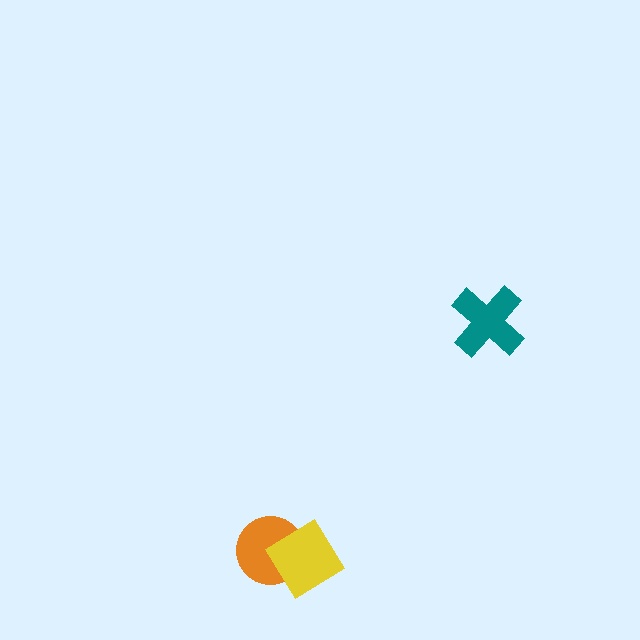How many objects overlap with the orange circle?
1 object overlaps with the orange circle.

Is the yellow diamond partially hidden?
No, no other shape covers it.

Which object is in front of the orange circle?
The yellow diamond is in front of the orange circle.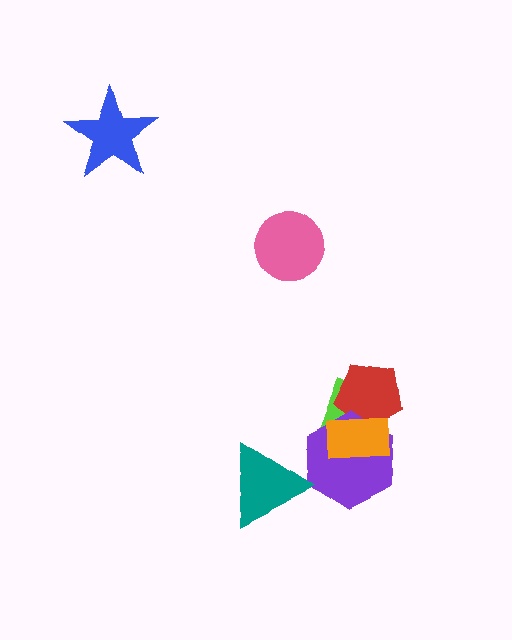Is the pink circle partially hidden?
No, no other shape covers it.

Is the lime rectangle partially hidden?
Yes, it is partially covered by another shape.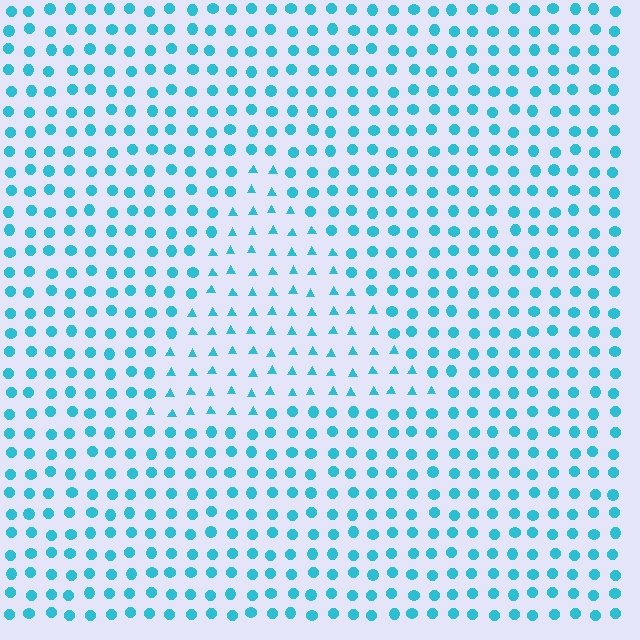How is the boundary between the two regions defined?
The boundary is defined by a change in element shape: triangles inside vs. circles outside. All elements share the same color and spacing.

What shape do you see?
I see a triangle.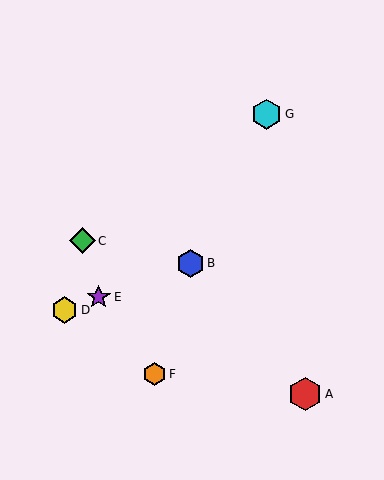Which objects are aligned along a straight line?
Objects B, D, E are aligned along a straight line.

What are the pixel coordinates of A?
Object A is at (305, 394).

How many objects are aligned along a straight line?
3 objects (B, D, E) are aligned along a straight line.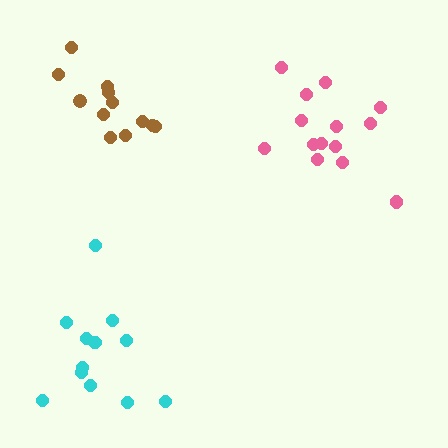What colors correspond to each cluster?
The clusters are colored: brown, pink, cyan.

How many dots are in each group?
Group 1: 12 dots, Group 2: 14 dots, Group 3: 12 dots (38 total).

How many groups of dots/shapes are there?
There are 3 groups.